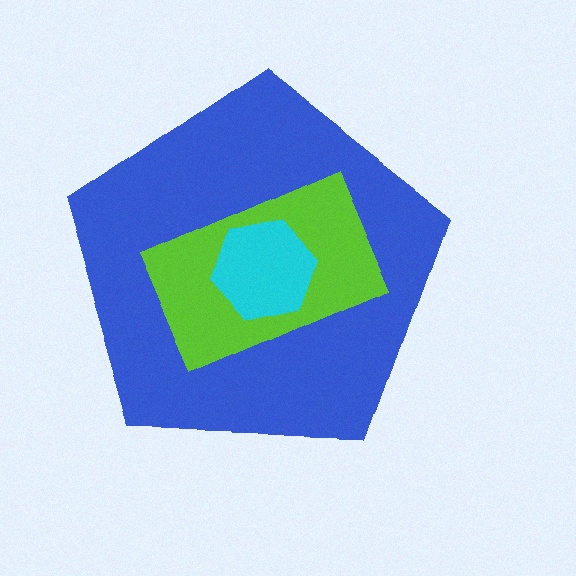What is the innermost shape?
The cyan hexagon.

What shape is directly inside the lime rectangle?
The cyan hexagon.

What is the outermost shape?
The blue pentagon.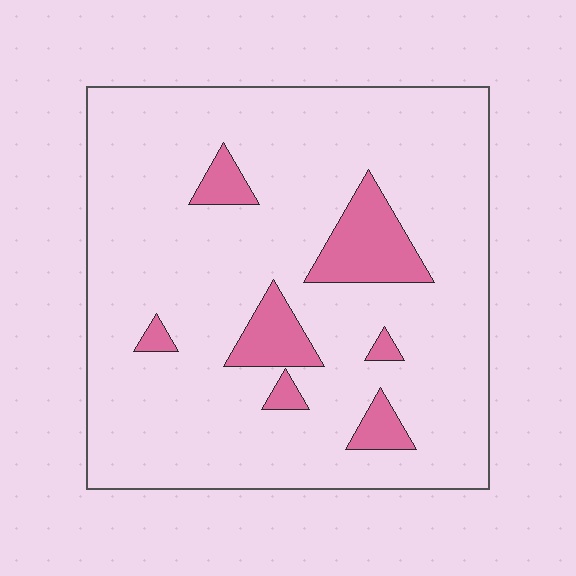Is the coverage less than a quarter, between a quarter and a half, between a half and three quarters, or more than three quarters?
Less than a quarter.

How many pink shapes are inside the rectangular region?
7.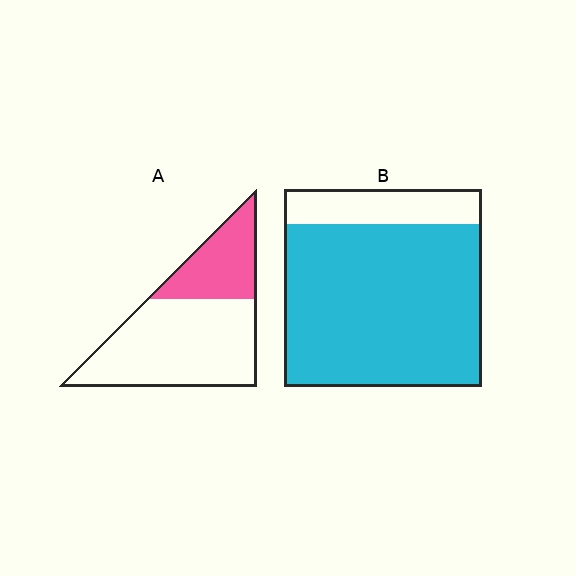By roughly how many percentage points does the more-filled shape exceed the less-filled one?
By roughly 50 percentage points (B over A).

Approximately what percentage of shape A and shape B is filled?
A is approximately 30% and B is approximately 80%.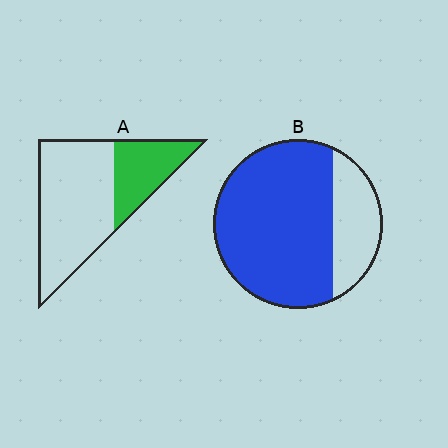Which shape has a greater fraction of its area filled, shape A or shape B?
Shape B.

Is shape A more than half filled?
No.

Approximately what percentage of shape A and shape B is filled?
A is approximately 30% and B is approximately 75%.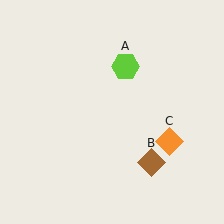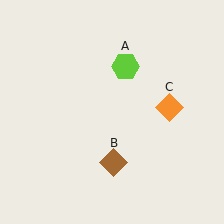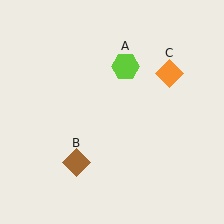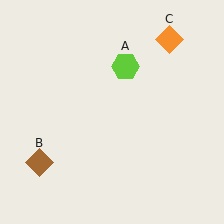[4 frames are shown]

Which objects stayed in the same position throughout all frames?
Lime hexagon (object A) remained stationary.